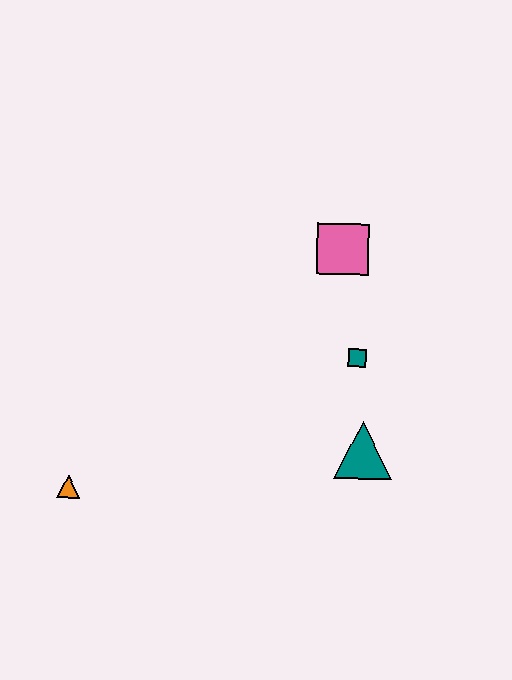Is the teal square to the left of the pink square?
No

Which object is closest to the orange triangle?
The teal triangle is closest to the orange triangle.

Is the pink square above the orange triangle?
Yes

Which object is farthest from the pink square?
The orange triangle is farthest from the pink square.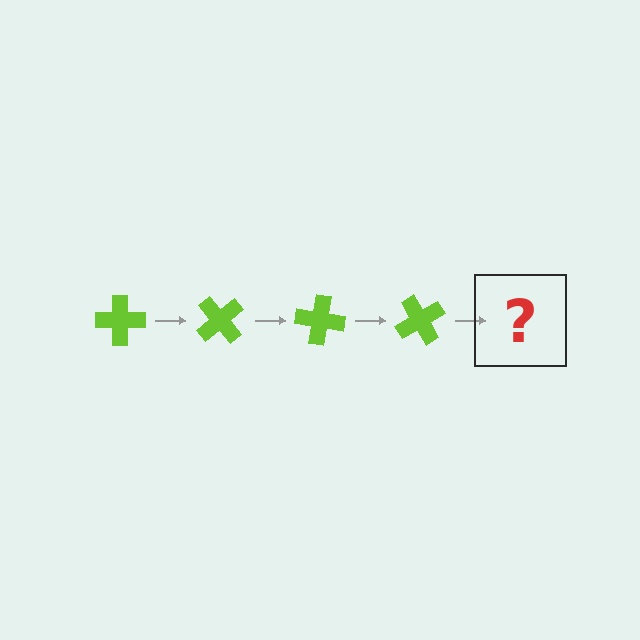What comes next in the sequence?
The next element should be a lime cross rotated 200 degrees.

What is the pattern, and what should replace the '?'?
The pattern is that the cross rotates 50 degrees each step. The '?' should be a lime cross rotated 200 degrees.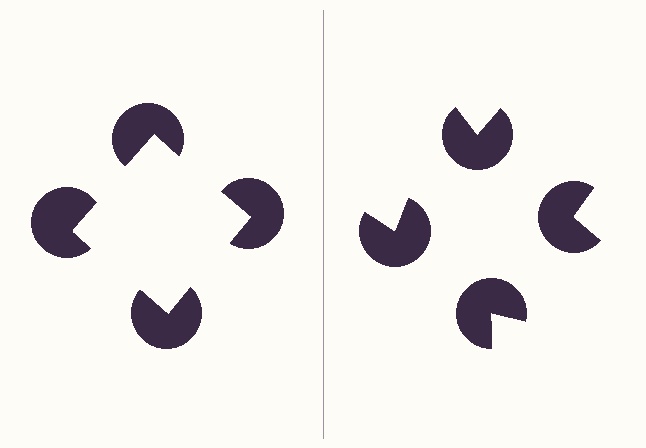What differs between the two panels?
The pac-man discs are positioned identically on both sides; only the wedge orientations differ. On the left they align to a square; on the right they are misaligned.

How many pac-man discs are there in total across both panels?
8 — 4 on each side.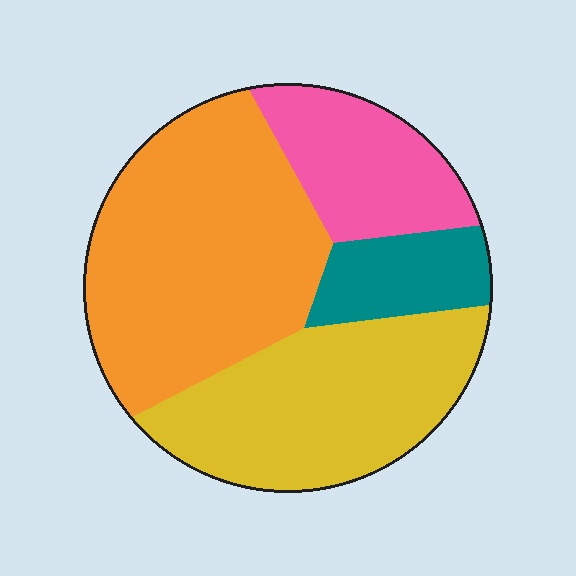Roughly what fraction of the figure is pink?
Pink covers around 15% of the figure.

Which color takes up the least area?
Teal, at roughly 10%.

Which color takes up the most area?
Orange, at roughly 40%.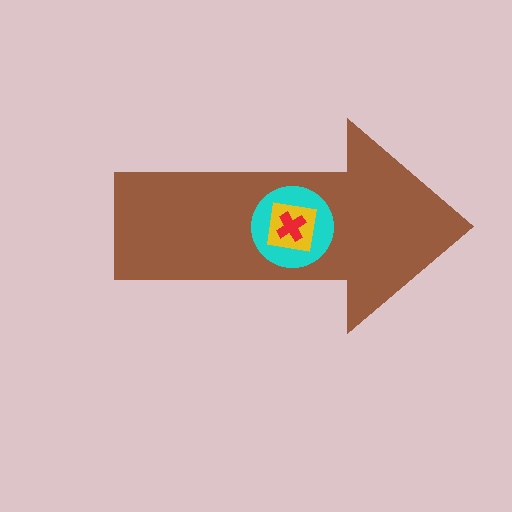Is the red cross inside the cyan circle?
Yes.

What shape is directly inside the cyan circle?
The yellow square.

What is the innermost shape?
The red cross.